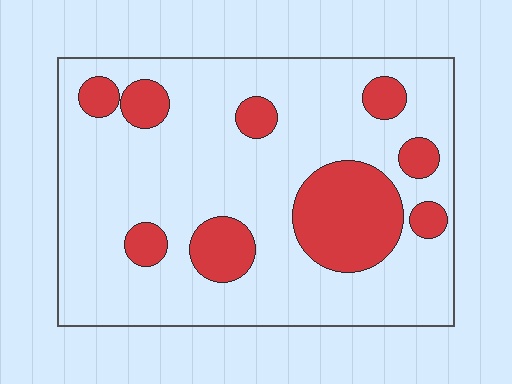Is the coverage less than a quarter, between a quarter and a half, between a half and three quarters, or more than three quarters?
Less than a quarter.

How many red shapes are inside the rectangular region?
9.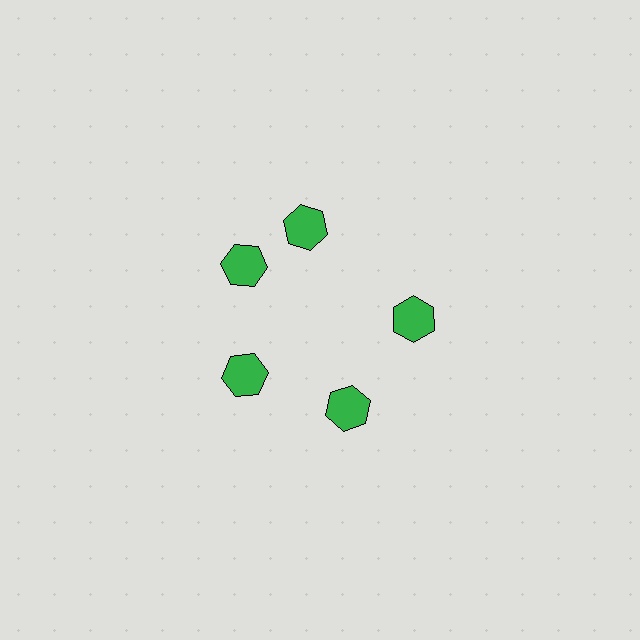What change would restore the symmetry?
The symmetry would be restored by rotating it back into even spacing with its neighbors so that all 5 hexagons sit at equal angles and equal distance from the center.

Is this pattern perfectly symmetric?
No. The 5 green hexagons are arranged in a ring, but one element near the 1 o'clock position is rotated out of alignment along the ring, breaking the 5-fold rotational symmetry.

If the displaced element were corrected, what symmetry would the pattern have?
It would have 5-fold rotational symmetry — the pattern would map onto itself every 72 degrees.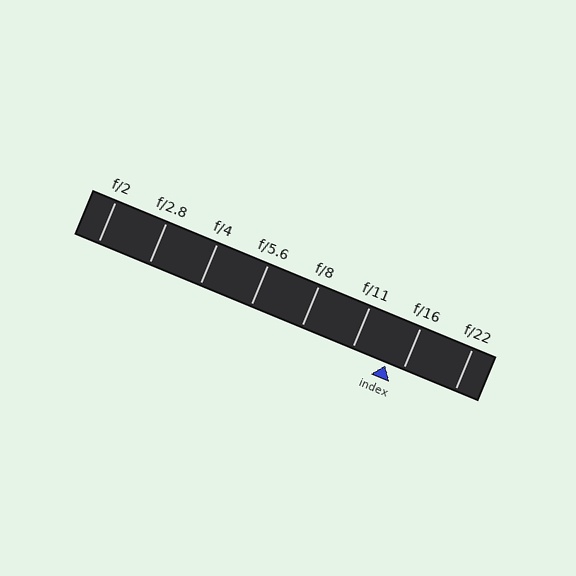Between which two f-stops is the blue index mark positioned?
The index mark is between f/11 and f/16.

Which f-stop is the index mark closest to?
The index mark is closest to f/16.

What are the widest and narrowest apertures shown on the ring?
The widest aperture shown is f/2 and the narrowest is f/22.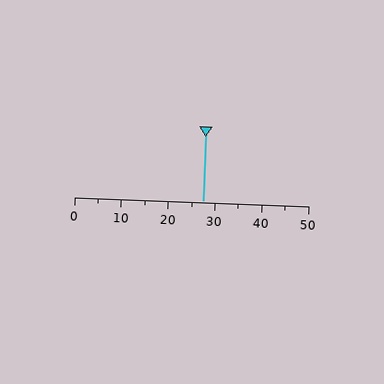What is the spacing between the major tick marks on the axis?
The major ticks are spaced 10 apart.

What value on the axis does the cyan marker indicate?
The marker indicates approximately 27.5.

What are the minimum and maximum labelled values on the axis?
The axis runs from 0 to 50.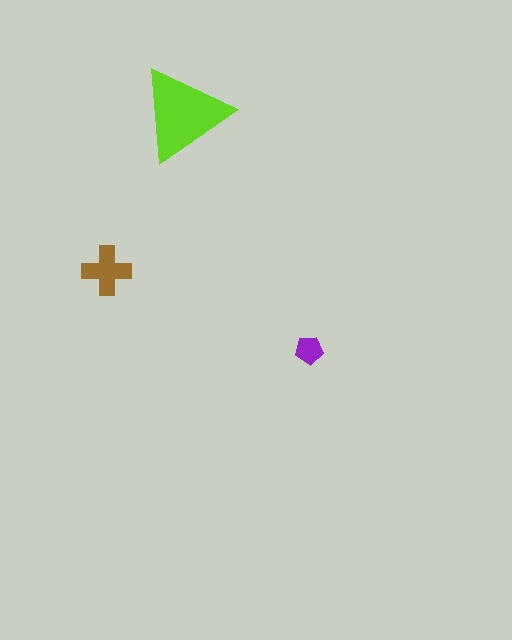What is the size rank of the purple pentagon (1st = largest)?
3rd.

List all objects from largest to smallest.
The lime triangle, the brown cross, the purple pentagon.